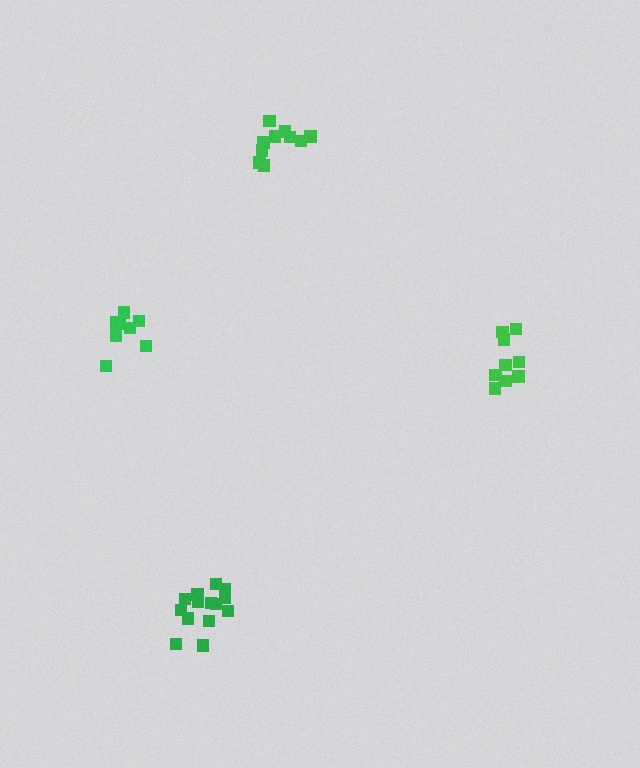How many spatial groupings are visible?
There are 4 spatial groupings.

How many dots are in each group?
Group 1: 9 dots, Group 2: 9 dots, Group 3: 14 dots, Group 4: 11 dots (43 total).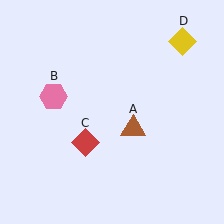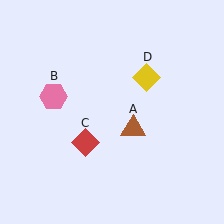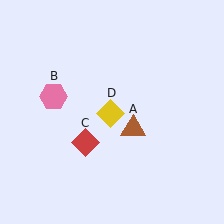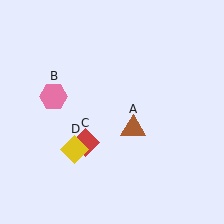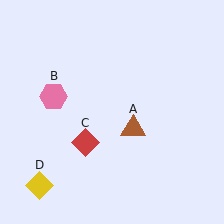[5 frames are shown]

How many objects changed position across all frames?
1 object changed position: yellow diamond (object D).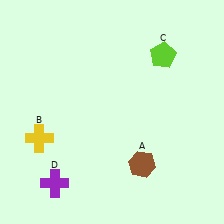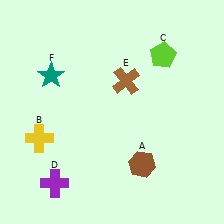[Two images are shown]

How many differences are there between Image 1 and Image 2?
There are 2 differences between the two images.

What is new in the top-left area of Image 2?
A teal star (F) was added in the top-left area of Image 2.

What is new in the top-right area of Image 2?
A brown cross (E) was added in the top-right area of Image 2.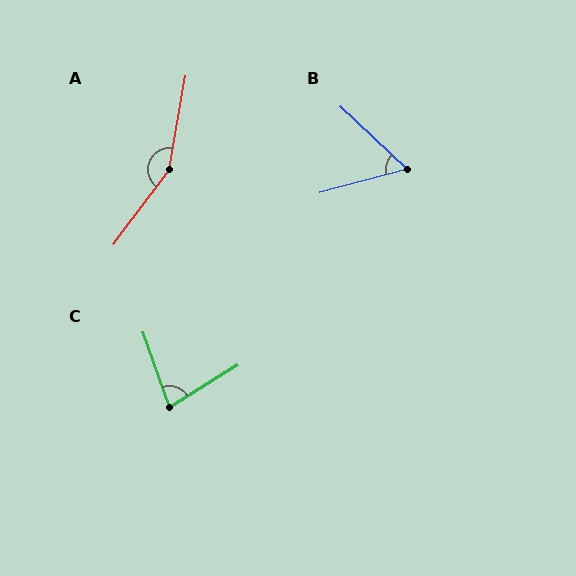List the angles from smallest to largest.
B (58°), C (77°), A (153°).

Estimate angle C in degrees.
Approximately 77 degrees.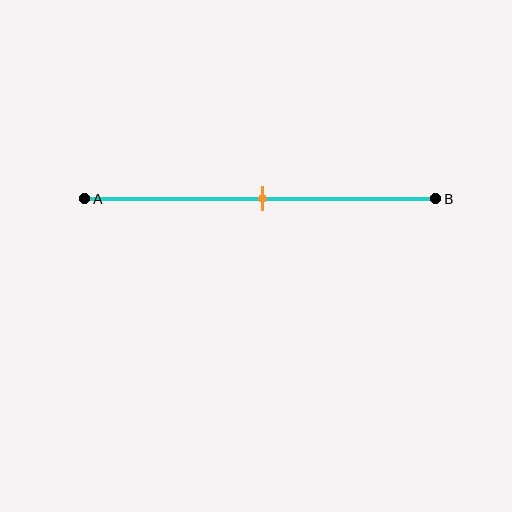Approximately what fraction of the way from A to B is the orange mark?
The orange mark is approximately 50% of the way from A to B.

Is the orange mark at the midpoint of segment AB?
Yes, the mark is approximately at the midpoint.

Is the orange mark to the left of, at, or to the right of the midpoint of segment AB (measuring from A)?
The orange mark is approximately at the midpoint of segment AB.